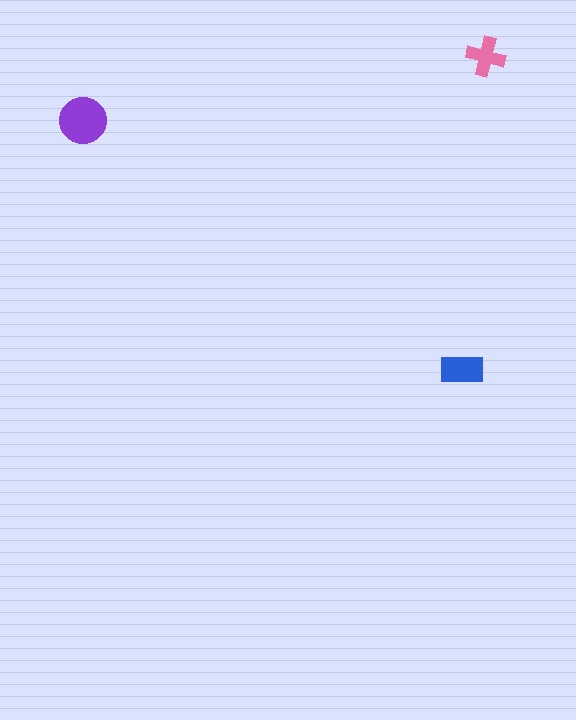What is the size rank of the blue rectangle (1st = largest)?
2nd.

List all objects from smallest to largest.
The pink cross, the blue rectangle, the purple circle.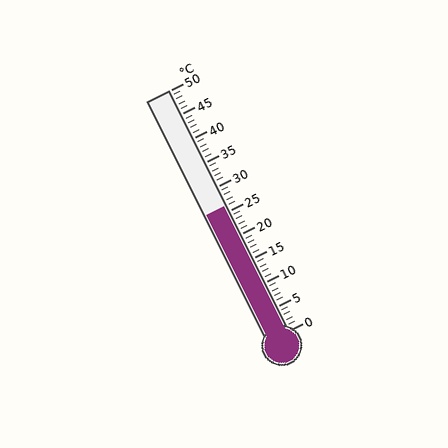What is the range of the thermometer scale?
The thermometer scale ranges from 0°C to 50°C.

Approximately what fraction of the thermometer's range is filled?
The thermometer is filled to approximately 50% of its range.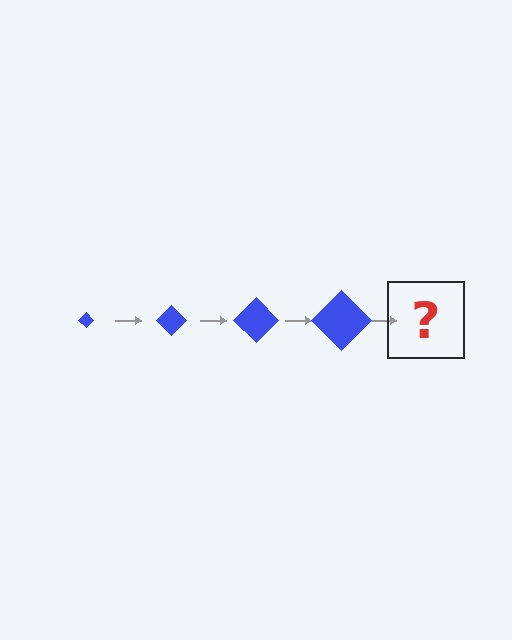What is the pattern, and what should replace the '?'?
The pattern is that the diamond gets progressively larger each step. The '?' should be a blue diamond, larger than the previous one.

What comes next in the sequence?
The next element should be a blue diamond, larger than the previous one.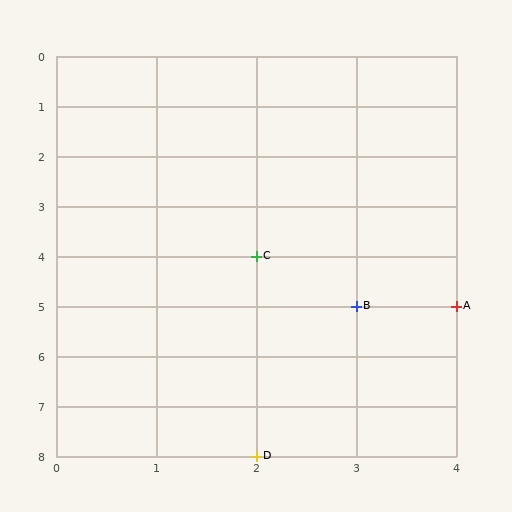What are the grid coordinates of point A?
Point A is at grid coordinates (4, 5).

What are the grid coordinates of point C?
Point C is at grid coordinates (2, 4).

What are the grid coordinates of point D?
Point D is at grid coordinates (2, 8).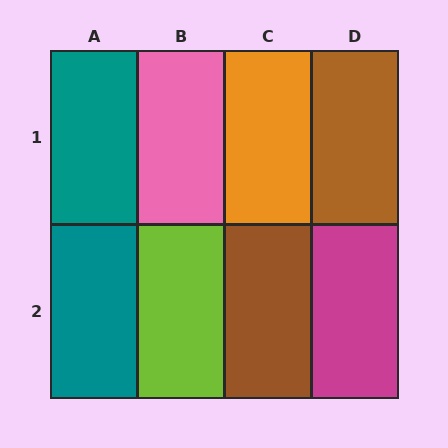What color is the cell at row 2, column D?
Magenta.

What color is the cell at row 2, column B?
Lime.